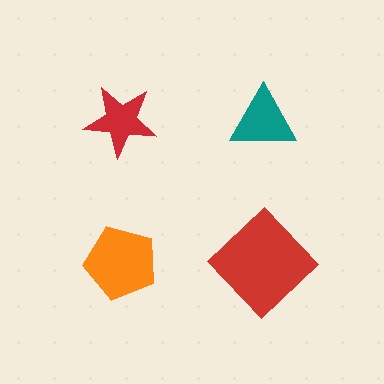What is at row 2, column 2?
A red diamond.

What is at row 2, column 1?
An orange pentagon.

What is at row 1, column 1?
A red star.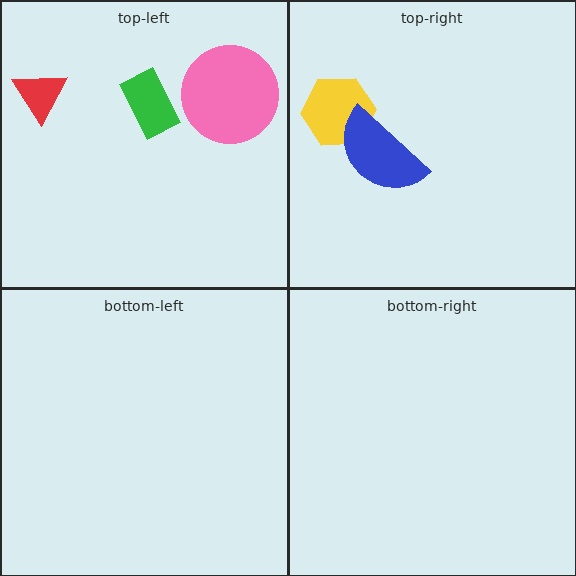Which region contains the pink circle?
The top-left region.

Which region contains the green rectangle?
The top-left region.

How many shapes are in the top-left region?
3.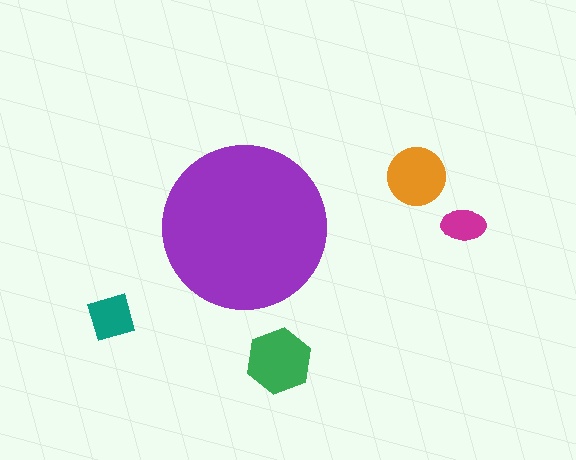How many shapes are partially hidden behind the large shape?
0 shapes are partially hidden.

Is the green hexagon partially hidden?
No, the green hexagon is fully visible.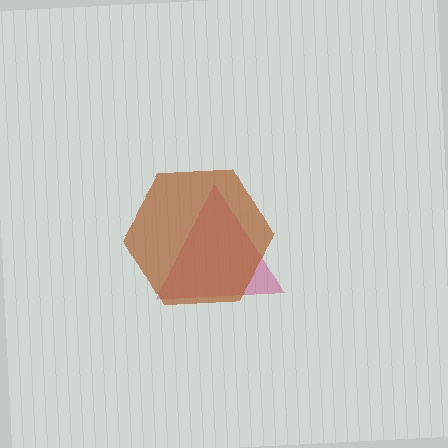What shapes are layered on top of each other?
The layered shapes are: a magenta triangle, a brown hexagon.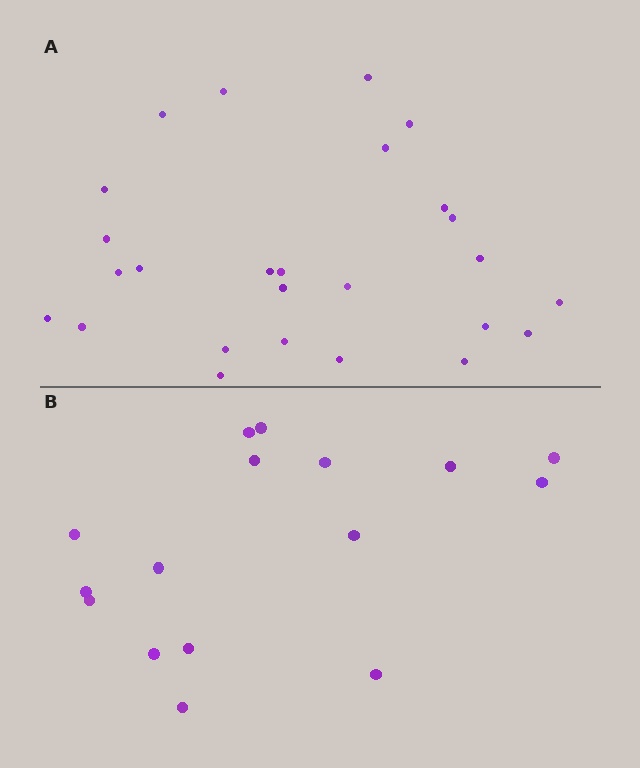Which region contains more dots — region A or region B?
Region A (the top region) has more dots.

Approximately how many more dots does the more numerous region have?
Region A has roughly 10 or so more dots than region B.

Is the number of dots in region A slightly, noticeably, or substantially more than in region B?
Region A has substantially more. The ratio is roughly 1.6 to 1.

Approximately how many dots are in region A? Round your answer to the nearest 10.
About 30 dots. (The exact count is 26, which rounds to 30.)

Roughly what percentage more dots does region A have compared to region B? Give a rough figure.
About 60% more.